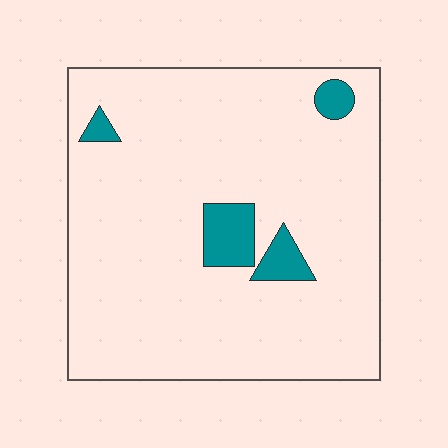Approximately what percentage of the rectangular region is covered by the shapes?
Approximately 10%.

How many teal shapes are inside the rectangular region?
4.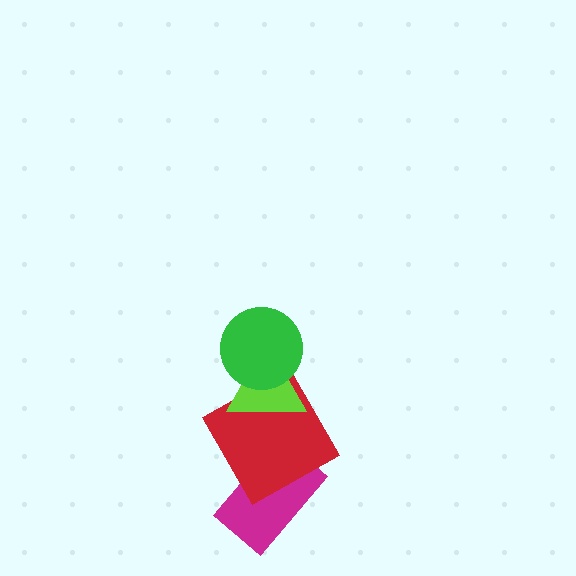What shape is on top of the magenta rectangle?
The red square is on top of the magenta rectangle.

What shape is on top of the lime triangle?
The green circle is on top of the lime triangle.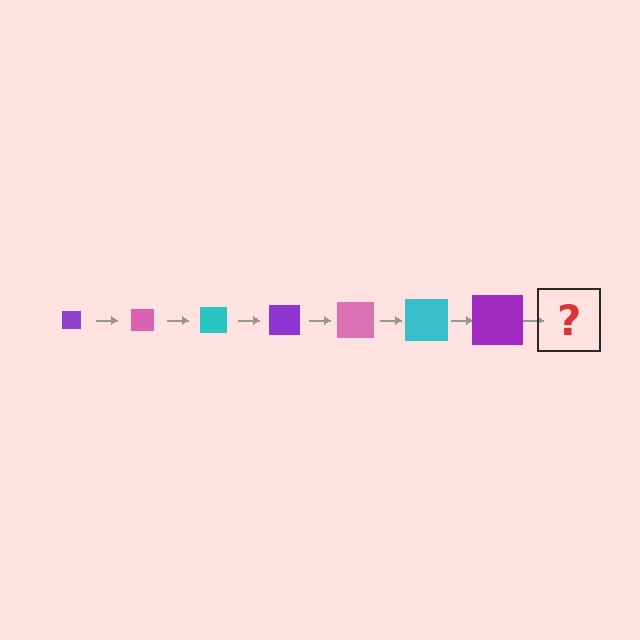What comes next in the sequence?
The next element should be a pink square, larger than the previous one.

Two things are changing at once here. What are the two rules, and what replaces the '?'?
The two rules are that the square grows larger each step and the color cycles through purple, pink, and cyan. The '?' should be a pink square, larger than the previous one.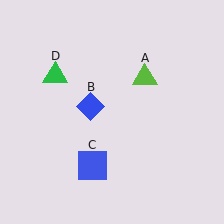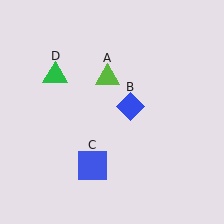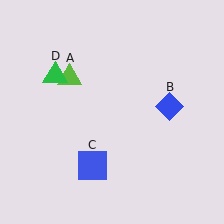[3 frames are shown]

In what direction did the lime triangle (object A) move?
The lime triangle (object A) moved left.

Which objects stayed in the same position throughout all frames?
Blue square (object C) and green triangle (object D) remained stationary.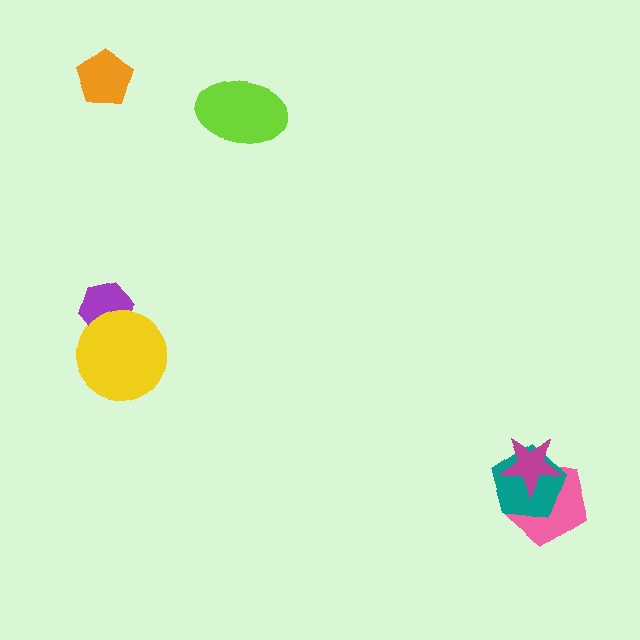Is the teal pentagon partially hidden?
Yes, it is partially covered by another shape.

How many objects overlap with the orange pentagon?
0 objects overlap with the orange pentagon.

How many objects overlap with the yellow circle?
1 object overlaps with the yellow circle.